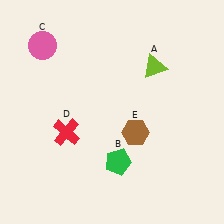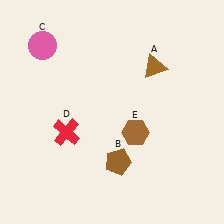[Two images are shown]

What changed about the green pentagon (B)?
In Image 1, B is green. In Image 2, it changed to brown.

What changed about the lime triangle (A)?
In Image 1, A is lime. In Image 2, it changed to brown.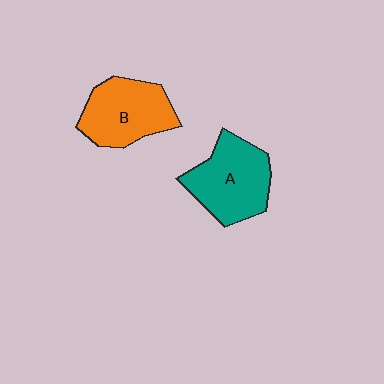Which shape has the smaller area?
Shape B (orange).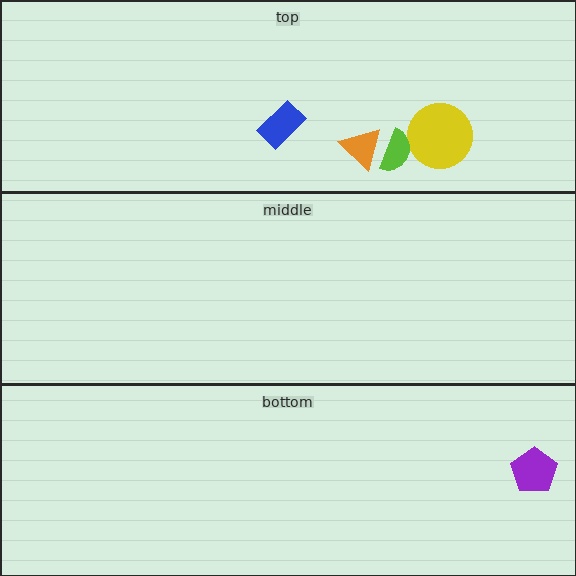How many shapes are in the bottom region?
1.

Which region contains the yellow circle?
The top region.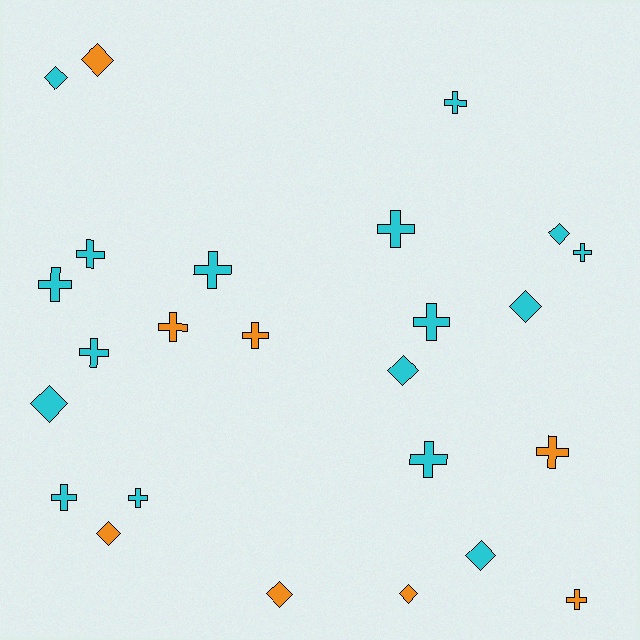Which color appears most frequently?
Cyan, with 17 objects.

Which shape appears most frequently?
Cross, with 15 objects.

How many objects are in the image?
There are 25 objects.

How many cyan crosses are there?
There are 11 cyan crosses.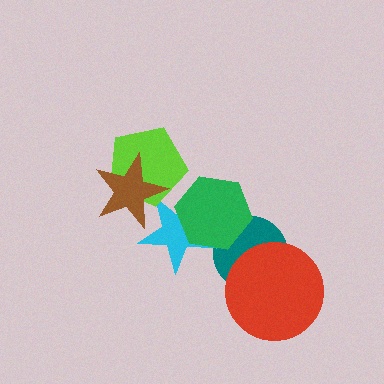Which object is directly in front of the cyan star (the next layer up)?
The green hexagon is directly in front of the cyan star.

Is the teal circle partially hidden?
Yes, it is partially covered by another shape.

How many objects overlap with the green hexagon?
2 objects overlap with the green hexagon.